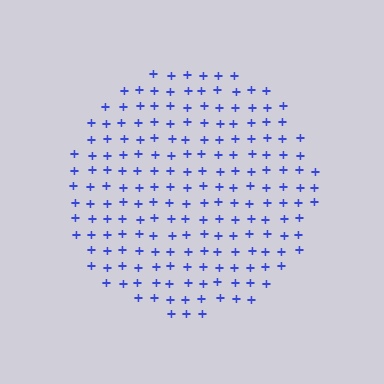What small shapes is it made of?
It is made of small plus signs.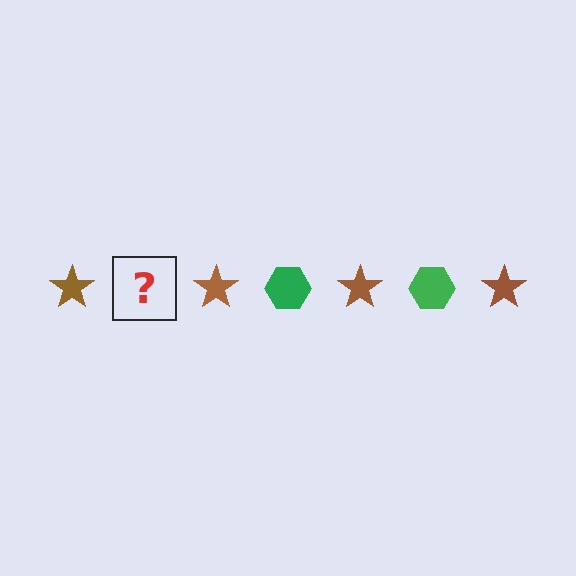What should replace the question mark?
The question mark should be replaced with a green hexagon.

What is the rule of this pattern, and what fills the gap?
The rule is that the pattern alternates between brown star and green hexagon. The gap should be filled with a green hexagon.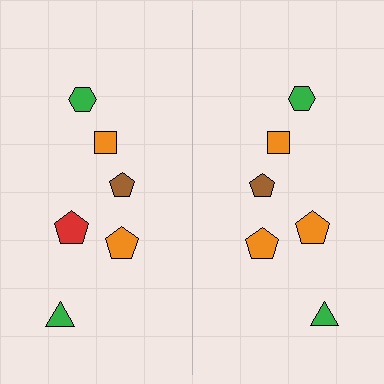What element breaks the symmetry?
The orange pentagon on the right side breaks the symmetry — its mirror counterpart is red.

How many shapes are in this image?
There are 12 shapes in this image.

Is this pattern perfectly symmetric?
No, the pattern is not perfectly symmetric. The orange pentagon on the right side breaks the symmetry — its mirror counterpart is red.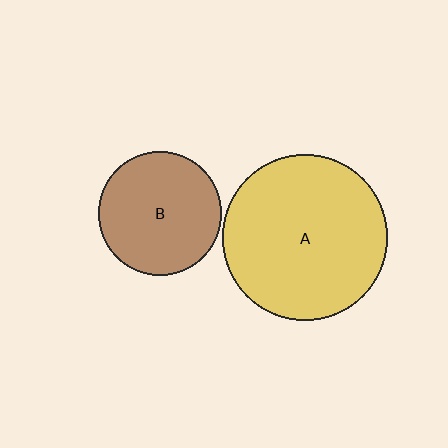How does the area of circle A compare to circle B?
Approximately 1.8 times.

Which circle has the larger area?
Circle A (yellow).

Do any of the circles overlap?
No, none of the circles overlap.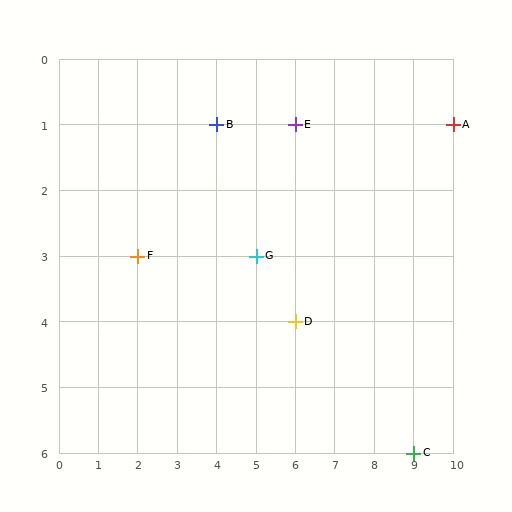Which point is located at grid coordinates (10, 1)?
Point A is at (10, 1).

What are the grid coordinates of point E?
Point E is at grid coordinates (6, 1).